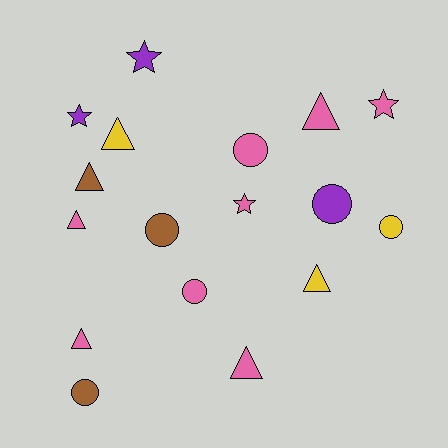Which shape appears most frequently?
Triangle, with 7 objects.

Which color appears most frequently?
Pink, with 8 objects.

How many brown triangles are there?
There is 1 brown triangle.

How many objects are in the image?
There are 17 objects.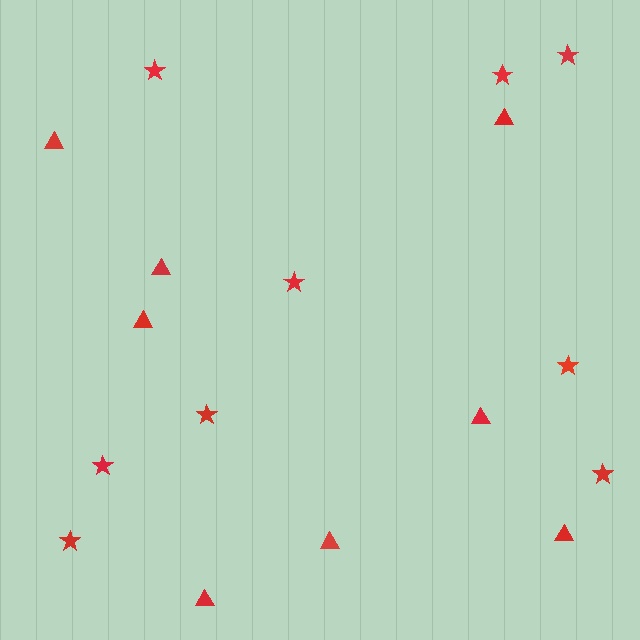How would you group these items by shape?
There are 2 groups: one group of triangles (8) and one group of stars (9).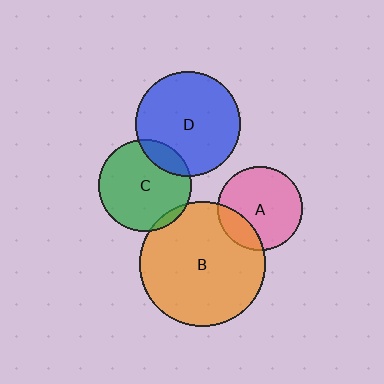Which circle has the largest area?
Circle B (orange).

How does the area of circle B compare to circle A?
Approximately 2.2 times.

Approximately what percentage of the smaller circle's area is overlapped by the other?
Approximately 5%.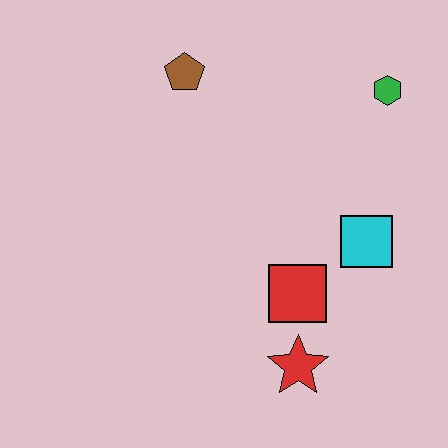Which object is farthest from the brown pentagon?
The red star is farthest from the brown pentagon.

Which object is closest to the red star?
The red square is closest to the red star.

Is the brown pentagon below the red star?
No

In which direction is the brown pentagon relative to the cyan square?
The brown pentagon is to the left of the cyan square.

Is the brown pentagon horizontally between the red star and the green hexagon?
No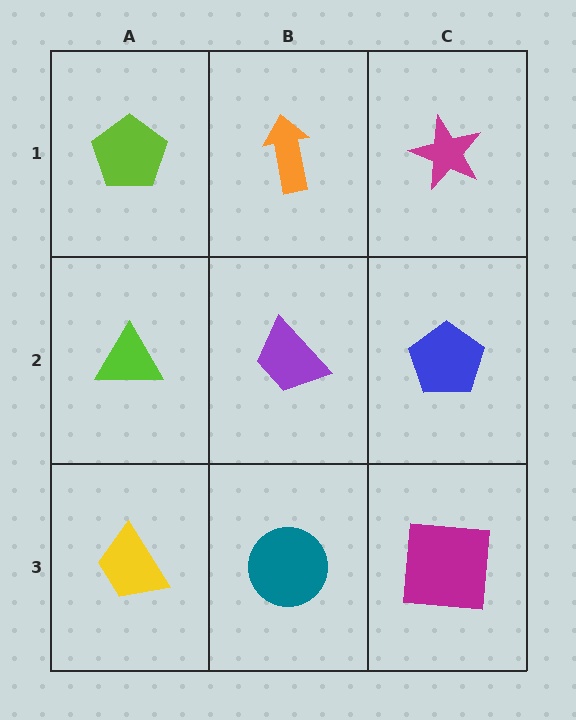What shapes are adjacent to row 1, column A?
A lime triangle (row 2, column A), an orange arrow (row 1, column B).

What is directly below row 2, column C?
A magenta square.